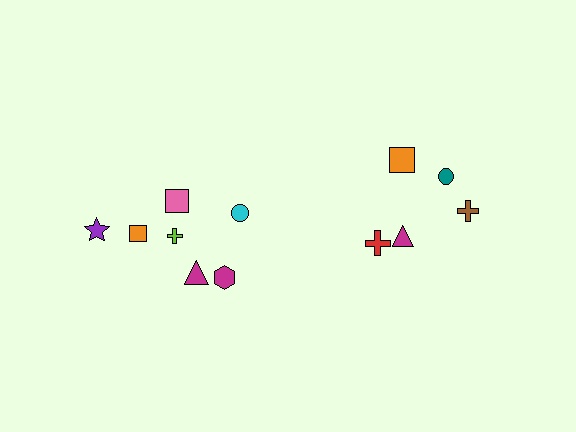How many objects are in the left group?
There are 7 objects.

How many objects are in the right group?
There are 5 objects.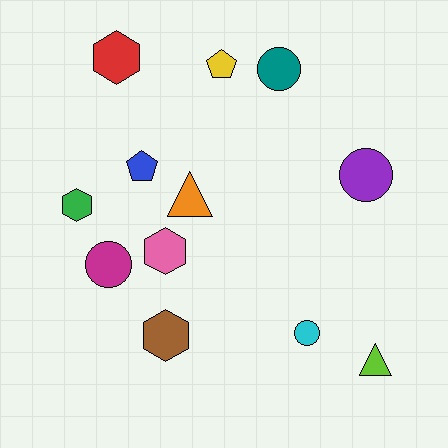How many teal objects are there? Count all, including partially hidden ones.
There is 1 teal object.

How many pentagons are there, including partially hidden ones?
There are 2 pentagons.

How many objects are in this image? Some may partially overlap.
There are 12 objects.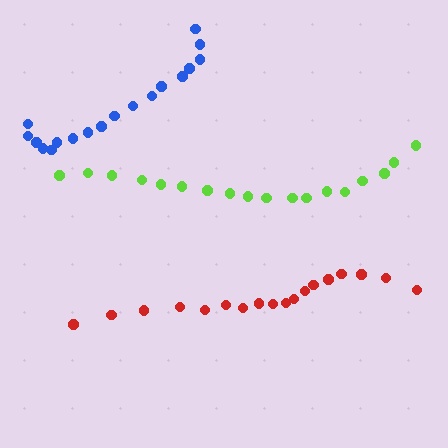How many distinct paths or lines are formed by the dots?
There are 3 distinct paths.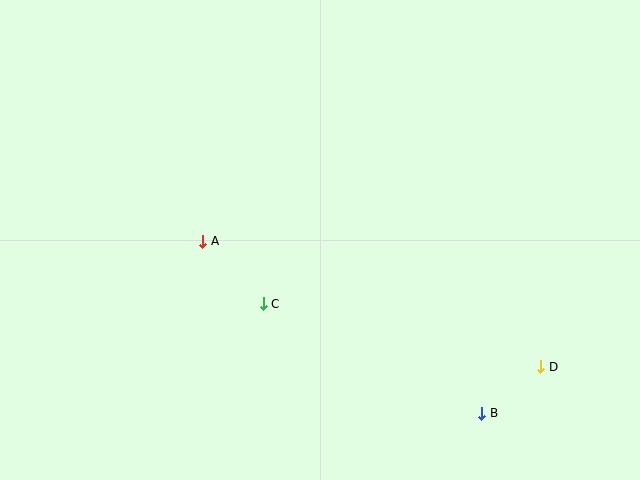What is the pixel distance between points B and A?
The distance between B and A is 328 pixels.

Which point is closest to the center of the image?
Point C at (263, 304) is closest to the center.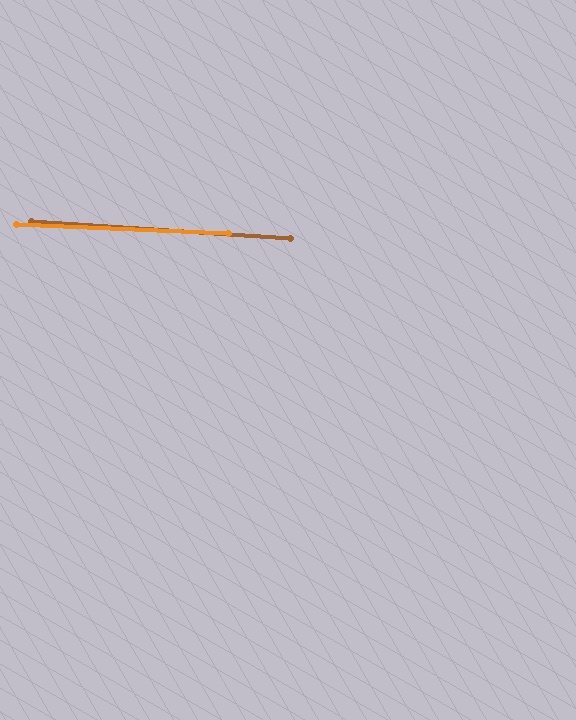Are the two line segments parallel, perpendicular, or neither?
Parallel — their directions differ by only 1.1°.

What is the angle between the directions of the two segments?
Approximately 1 degree.